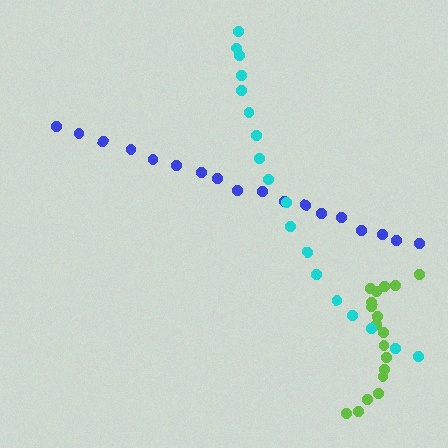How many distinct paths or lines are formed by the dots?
There are 3 distinct paths.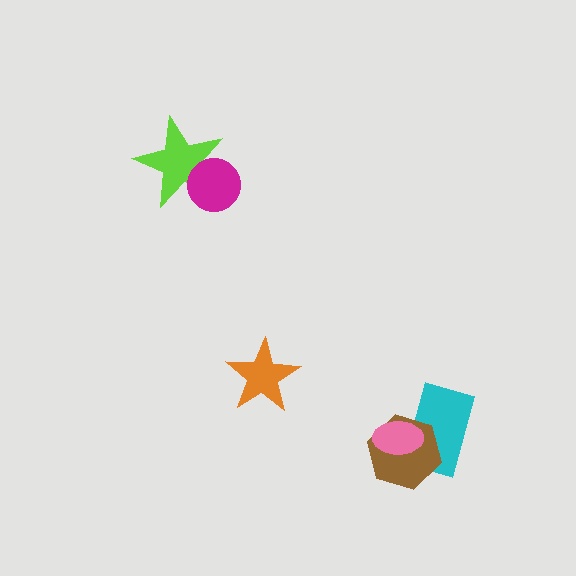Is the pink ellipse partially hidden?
No, no other shape covers it.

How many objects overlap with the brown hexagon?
2 objects overlap with the brown hexagon.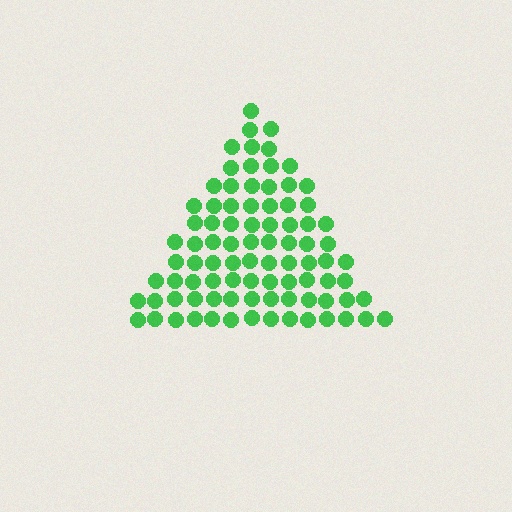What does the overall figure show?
The overall figure shows a triangle.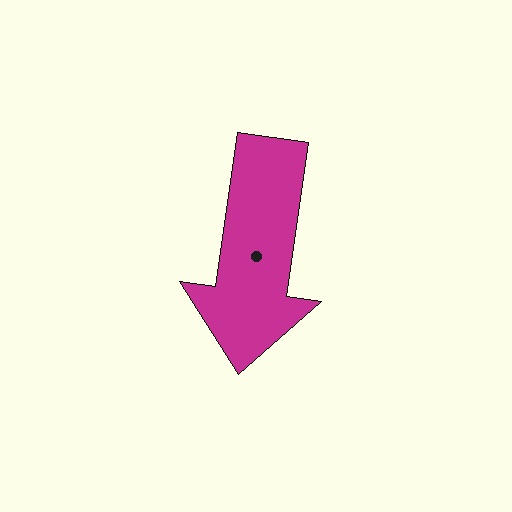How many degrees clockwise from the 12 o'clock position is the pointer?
Approximately 188 degrees.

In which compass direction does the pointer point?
South.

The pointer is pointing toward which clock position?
Roughly 6 o'clock.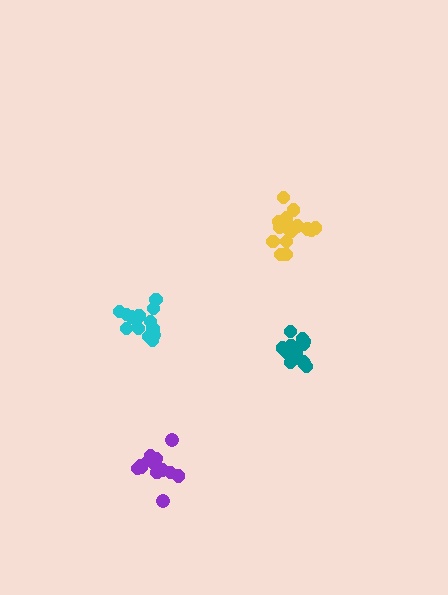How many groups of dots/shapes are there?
There are 4 groups.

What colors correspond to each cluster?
The clusters are colored: cyan, yellow, purple, teal.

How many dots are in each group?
Group 1: 16 dots, Group 2: 16 dots, Group 3: 15 dots, Group 4: 17 dots (64 total).